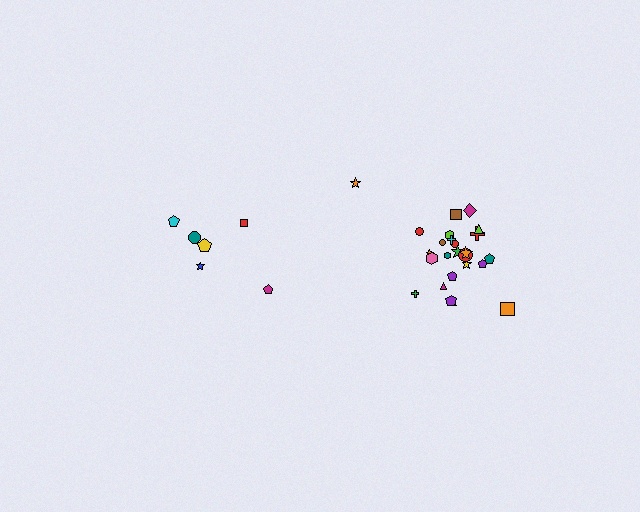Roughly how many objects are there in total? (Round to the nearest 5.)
Roughly 30 objects in total.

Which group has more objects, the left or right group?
The right group.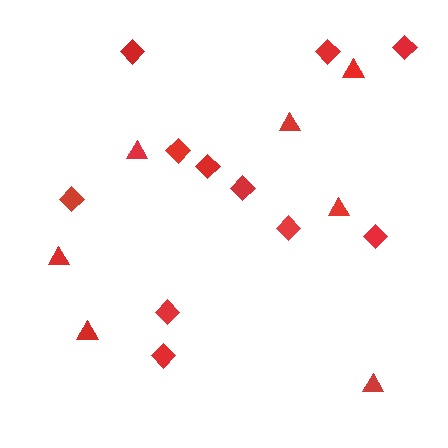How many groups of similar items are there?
There are 2 groups: one group of triangles (7) and one group of diamonds (11).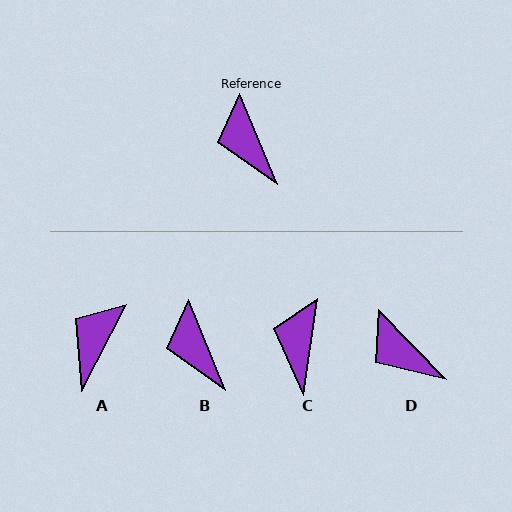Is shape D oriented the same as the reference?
No, it is off by about 21 degrees.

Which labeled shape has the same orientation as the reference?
B.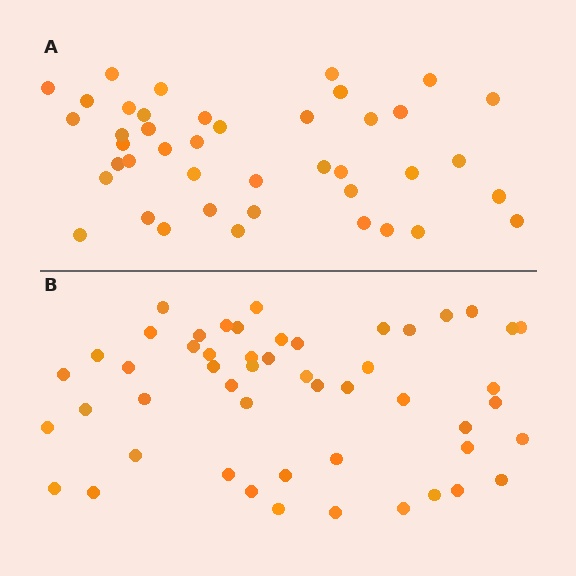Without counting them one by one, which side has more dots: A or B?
Region B (the bottom region) has more dots.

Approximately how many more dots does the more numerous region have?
Region B has roughly 8 or so more dots than region A.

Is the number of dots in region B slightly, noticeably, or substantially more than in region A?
Region B has only slightly more — the two regions are fairly close. The ratio is roughly 1.2 to 1.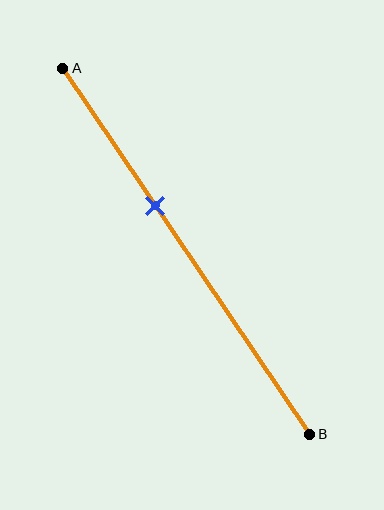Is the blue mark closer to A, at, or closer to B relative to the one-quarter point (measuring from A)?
The blue mark is closer to point B than the one-quarter point of segment AB.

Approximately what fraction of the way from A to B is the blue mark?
The blue mark is approximately 40% of the way from A to B.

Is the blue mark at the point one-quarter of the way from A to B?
No, the mark is at about 40% from A, not at the 25% one-quarter point.